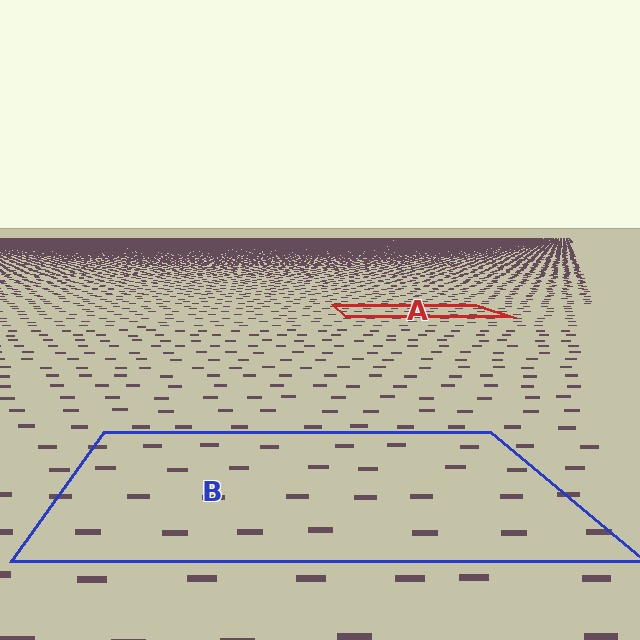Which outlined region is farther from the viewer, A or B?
Region A is farther from the viewer — the texture elements inside it appear smaller and more densely packed.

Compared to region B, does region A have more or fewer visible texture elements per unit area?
Region A has more texture elements per unit area — they are packed more densely because it is farther away.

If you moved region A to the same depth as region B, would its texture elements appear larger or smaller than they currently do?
They would appear larger. At a closer depth, the same texture elements are projected at a bigger on-screen size.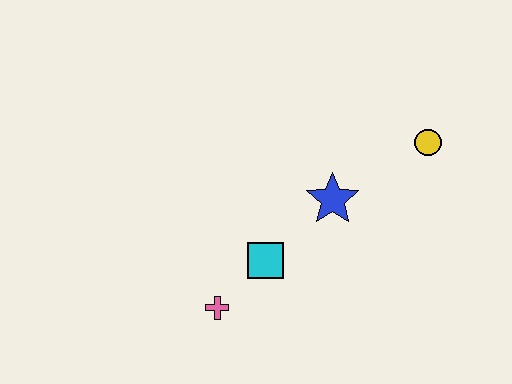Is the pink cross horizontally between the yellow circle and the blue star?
No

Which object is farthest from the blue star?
The pink cross is farthest from the blue star.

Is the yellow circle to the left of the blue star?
No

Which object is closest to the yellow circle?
The blue star is closest to the yellow circle.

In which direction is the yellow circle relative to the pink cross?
The yellow circle is to the right of the pink cross.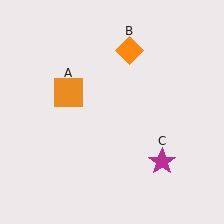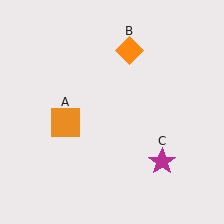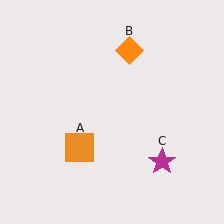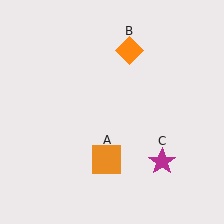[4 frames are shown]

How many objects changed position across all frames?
1 object changed position: orange square (object A).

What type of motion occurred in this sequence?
The orange square (object A) rotated counterclockwise around the center of the scene.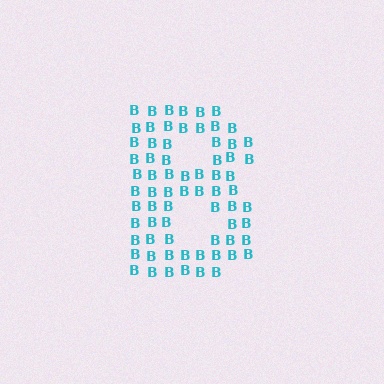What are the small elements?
The small elements are letter B's.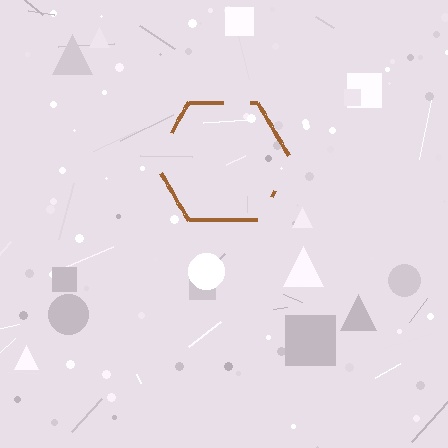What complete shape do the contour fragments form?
The contour fragments form a hexagon.